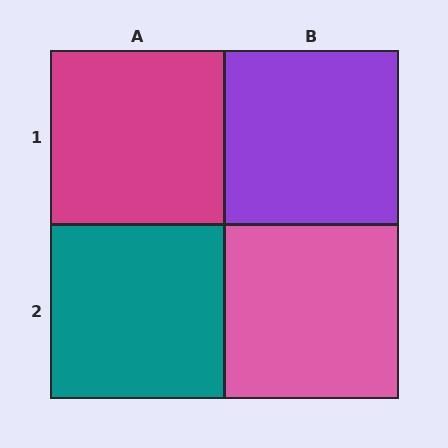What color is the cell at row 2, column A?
Teal.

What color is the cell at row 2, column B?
Pink.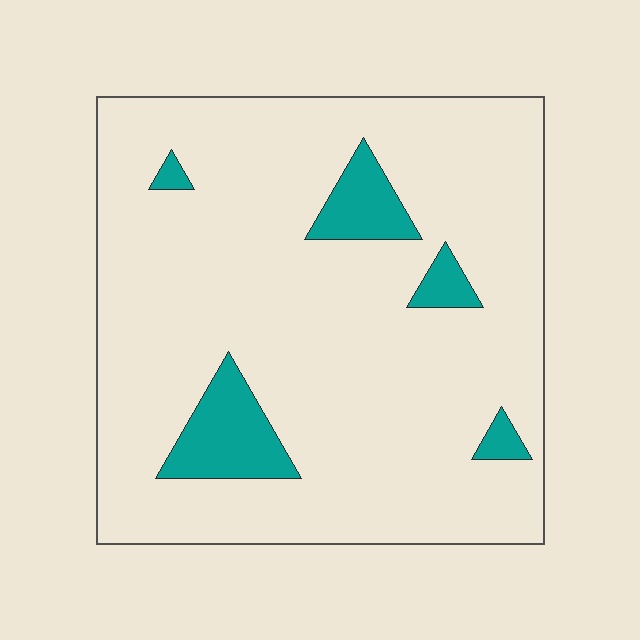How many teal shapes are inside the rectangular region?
5.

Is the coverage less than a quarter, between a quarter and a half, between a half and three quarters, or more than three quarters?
Less than a quarter.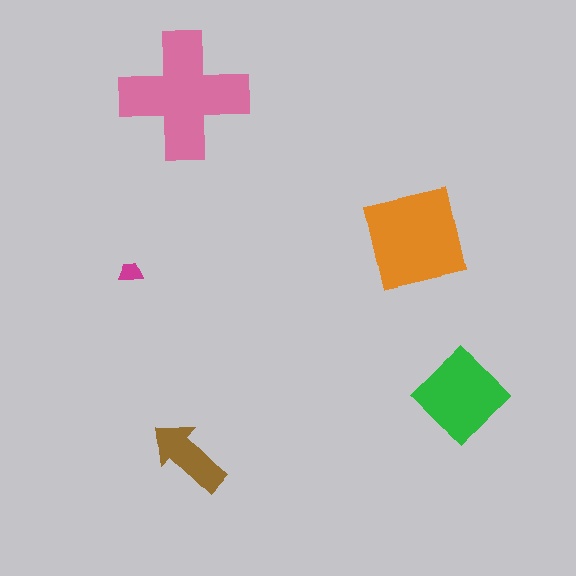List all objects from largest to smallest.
The pink cross, the orange square, the green diamond, the brown arrow, the magenta trapezoid.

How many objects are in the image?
There are 5 objects in the image.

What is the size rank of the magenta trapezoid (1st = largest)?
5th.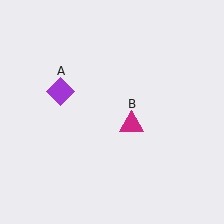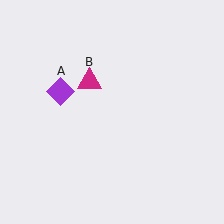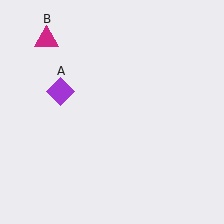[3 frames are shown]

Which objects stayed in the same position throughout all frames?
Purple diamond (object A) remained stationary.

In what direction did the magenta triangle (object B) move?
The magenta triangle (object B) moved up and to the left.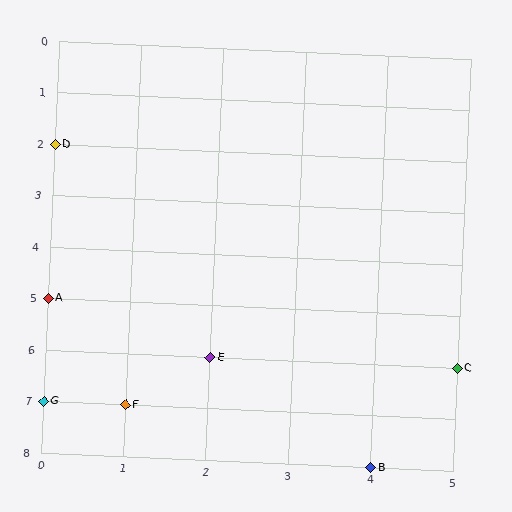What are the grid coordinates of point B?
Point B is at grid coordinates (4, 8).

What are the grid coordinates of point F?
Point F is at grid coordinates (1, 7).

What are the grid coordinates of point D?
Point D is at grid coordinates (0, 2).